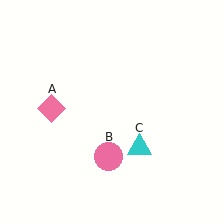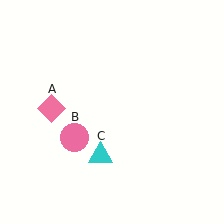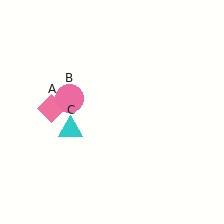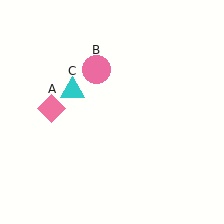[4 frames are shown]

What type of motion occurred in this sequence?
The pink circle (object B), cyan triangle (object C) rotated clockwise around the center of the scene.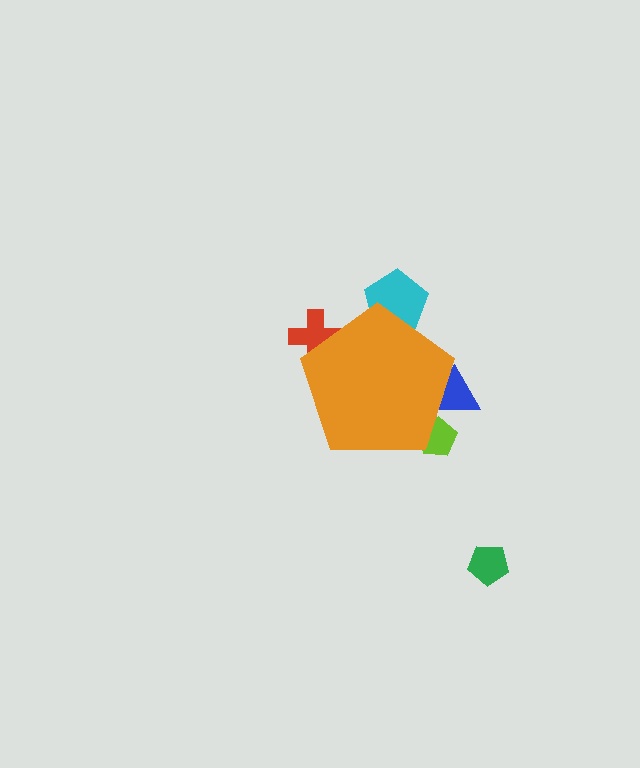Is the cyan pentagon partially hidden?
Yes, the cyan pentagon is partially hidden behind the orange pentagon.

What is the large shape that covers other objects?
An orange pentagon.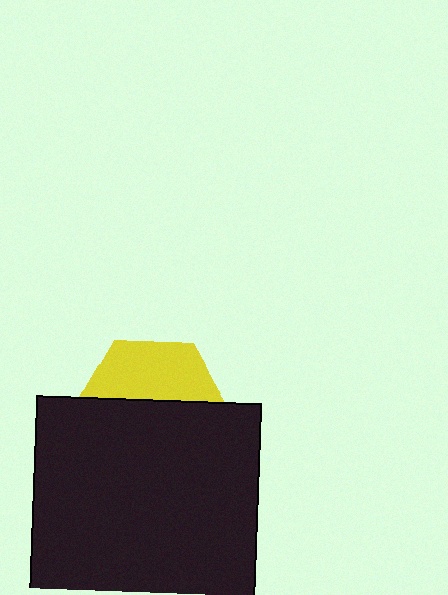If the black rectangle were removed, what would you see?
You would see the complete yellow hexagon.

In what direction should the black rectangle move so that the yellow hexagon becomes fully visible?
The black rectangle should move down. That is the shortest direction to clear the overlap and leave the yellow hexagon fully visible.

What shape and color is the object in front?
The object in front is a black rectangle.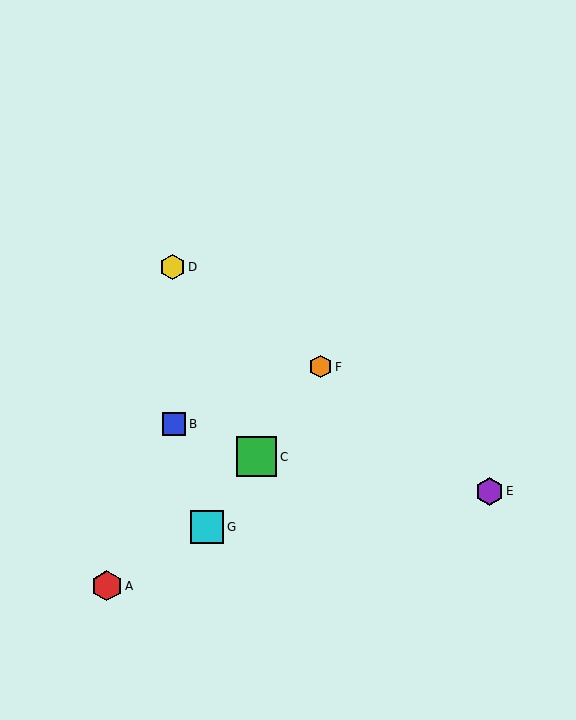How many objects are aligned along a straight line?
3 objects (C, F, G) are aligned along a straight line.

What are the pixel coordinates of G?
Object G is at (207, 527).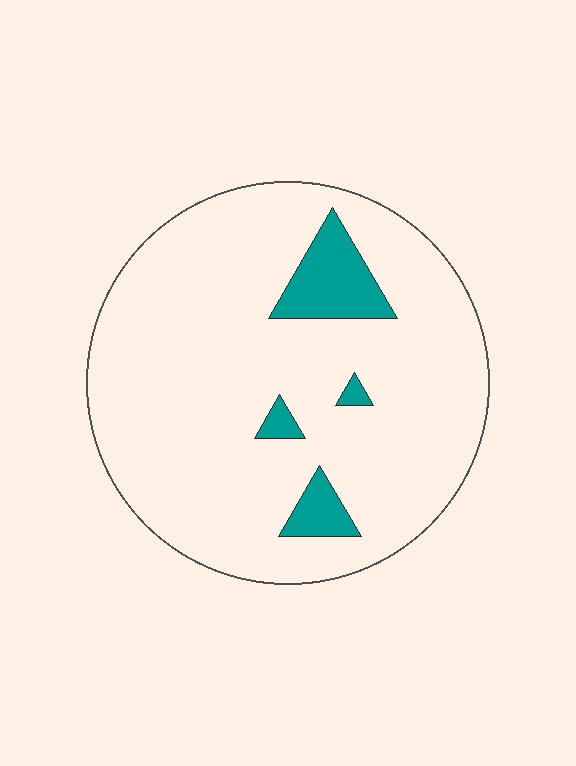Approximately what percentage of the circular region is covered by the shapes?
Approximately 10%.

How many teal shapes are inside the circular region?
4.